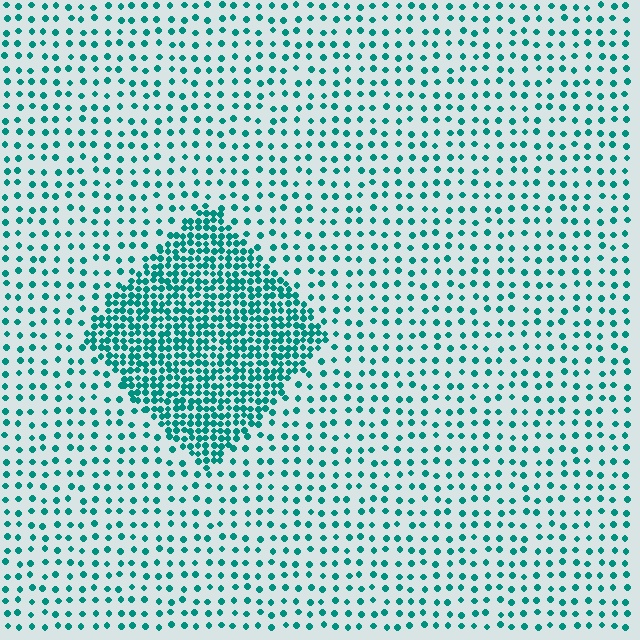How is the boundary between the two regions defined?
The boundary is defined by a change in element density (approximately 2.9x ratio). All elements are the same color, size, and shape.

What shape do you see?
I see a diamond.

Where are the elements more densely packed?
The elements are more densely packed inside the diamond boundary.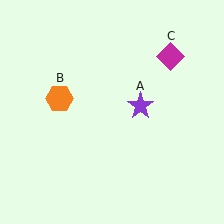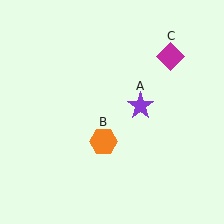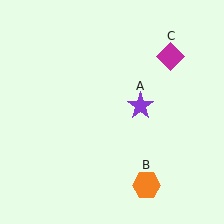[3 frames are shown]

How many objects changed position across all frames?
1 object changed position: orange hexagon (object B).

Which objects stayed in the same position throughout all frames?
Purple star (object A) and magenta diamond (object C) remained stationary.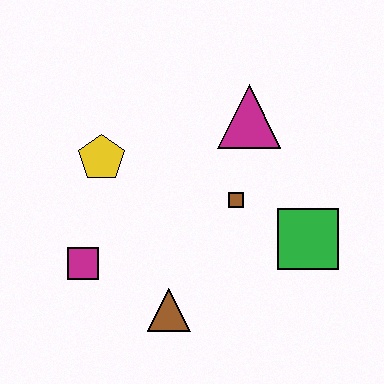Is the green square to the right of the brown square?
Yes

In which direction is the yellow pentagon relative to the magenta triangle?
The yellow pentagon is to the left of the magenta triangle.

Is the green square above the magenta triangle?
No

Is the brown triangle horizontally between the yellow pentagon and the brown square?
Yes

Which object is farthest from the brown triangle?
The magenta triangle is farthest from the brown triangle.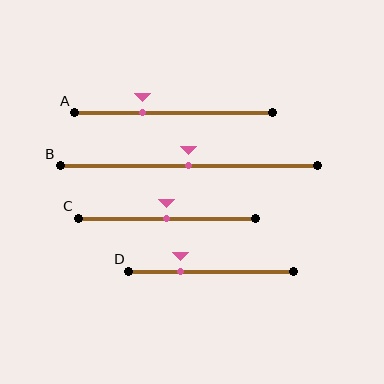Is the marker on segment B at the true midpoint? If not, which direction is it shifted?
Yes, the marker on segment B is at the true midpoint.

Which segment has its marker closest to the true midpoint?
Segment B has its marker closest to the true midpoint.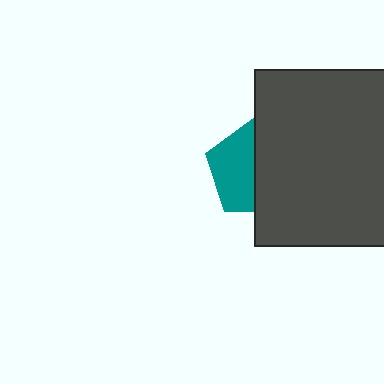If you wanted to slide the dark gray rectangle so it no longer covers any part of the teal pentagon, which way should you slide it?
Slide it right — that is the most direct way to separate the two shapes.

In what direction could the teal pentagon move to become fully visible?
The teal pentagon could move left. That would shift it out from behind the dark gray rectangle entirely.